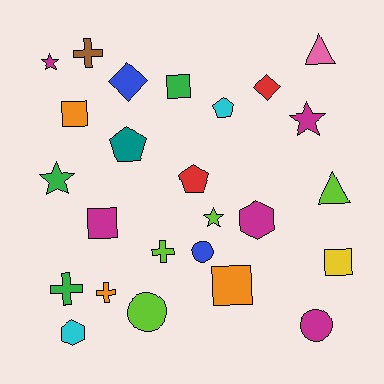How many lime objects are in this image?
There are 4 lime objects.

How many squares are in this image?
There are 5 squares.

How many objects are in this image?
There are 25 objects.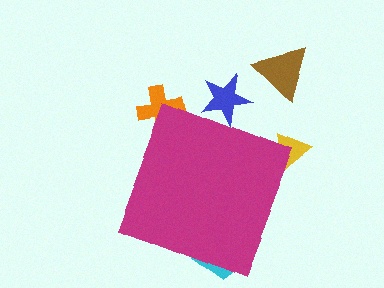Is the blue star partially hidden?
Yes, the blue star is partially hidden behind the magenta diamond.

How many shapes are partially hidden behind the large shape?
4 shapes are partially hidden.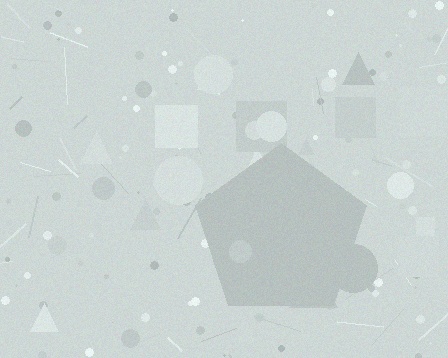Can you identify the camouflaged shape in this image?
The camouflaged shape is a pentagon.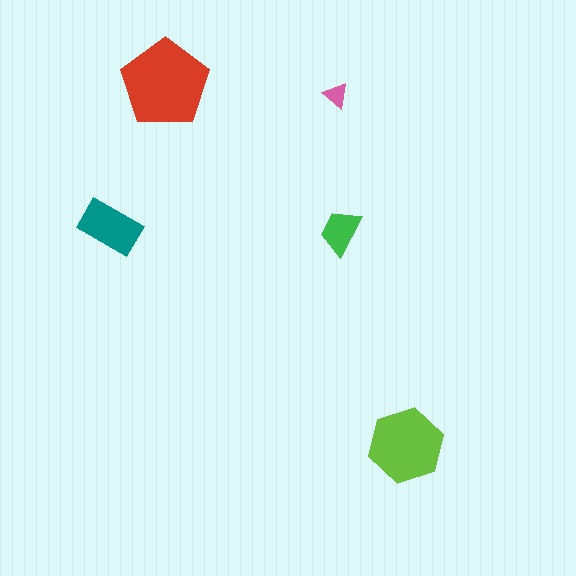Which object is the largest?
The red pentagon.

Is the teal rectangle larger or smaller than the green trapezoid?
Larger.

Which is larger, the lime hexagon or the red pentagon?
The red pentagon.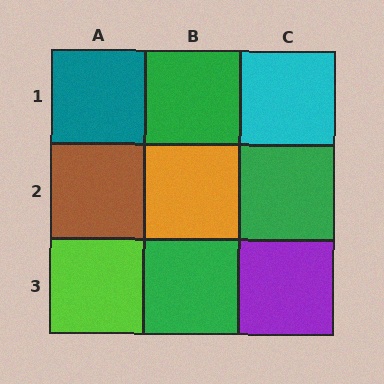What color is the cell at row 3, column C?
Purple.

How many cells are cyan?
1 cell is cyan.